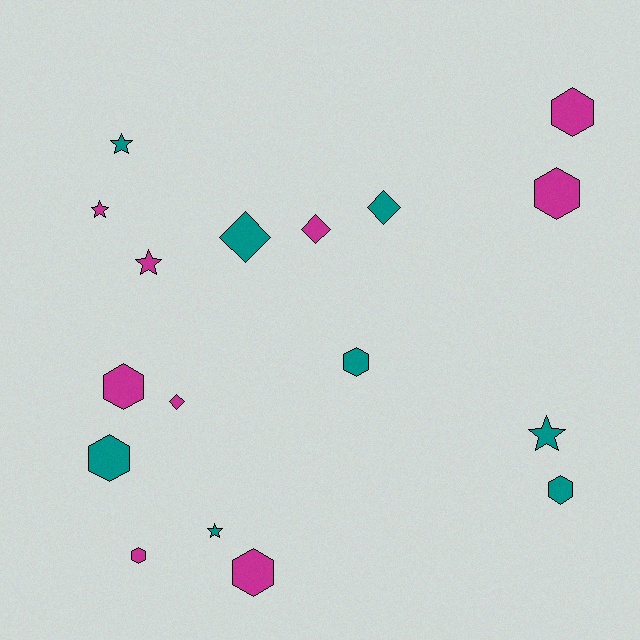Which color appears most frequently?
Magenta, with 9 objects.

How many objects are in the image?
There are 17 objects.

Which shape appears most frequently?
Hexagon, with 8 objects.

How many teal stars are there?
There are 3 teal stars.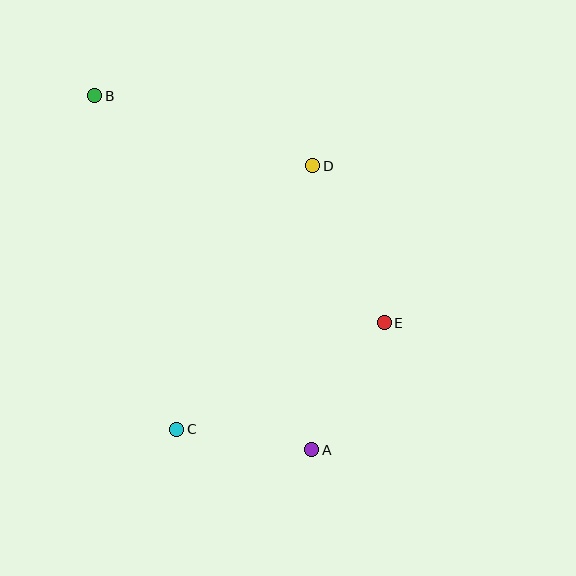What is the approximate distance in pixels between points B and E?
The distance between B and E is approximately 368 pixels.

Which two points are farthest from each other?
Points A and B are farthest from each other.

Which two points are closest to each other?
Points A and C are closest to each other.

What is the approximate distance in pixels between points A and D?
The distance between A and D is approximately 284 pixels.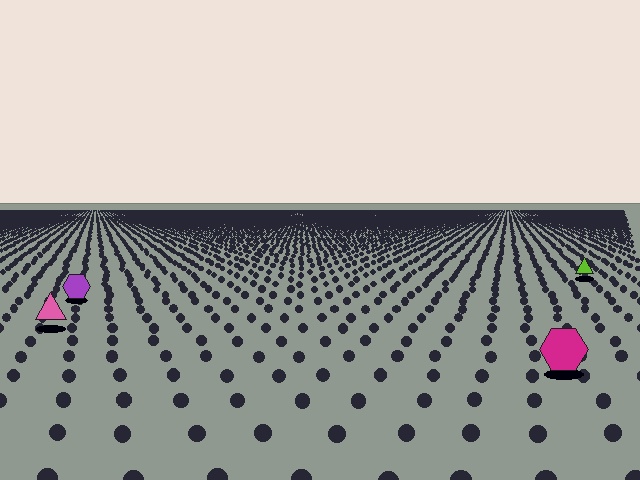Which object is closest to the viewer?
The magenta hexagon is closest. The texture marks near it are larger and more spread out.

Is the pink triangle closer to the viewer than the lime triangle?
Yes. The pink triangle is closer — you can tell from the texture gradient: the ground texture is coarser near it.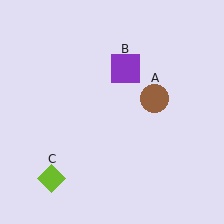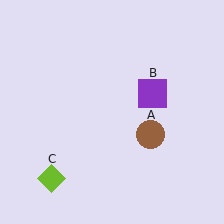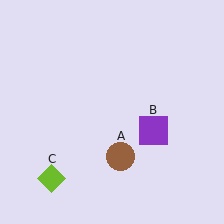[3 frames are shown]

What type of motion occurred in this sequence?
The brown circle (object A), purple square (object B) rotated clockwise around the center of the scene.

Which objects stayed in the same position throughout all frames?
Lime diamond (object C) remained stationary.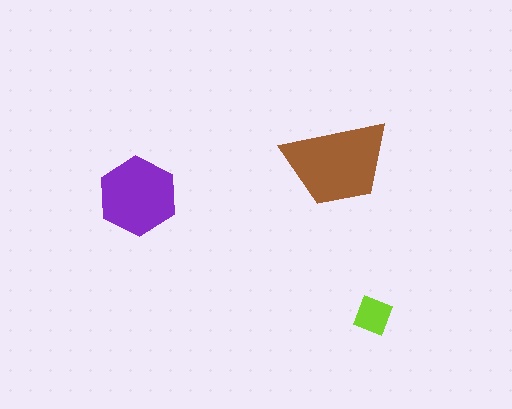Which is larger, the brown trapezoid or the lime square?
The brown trapezoid.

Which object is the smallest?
The lime square.